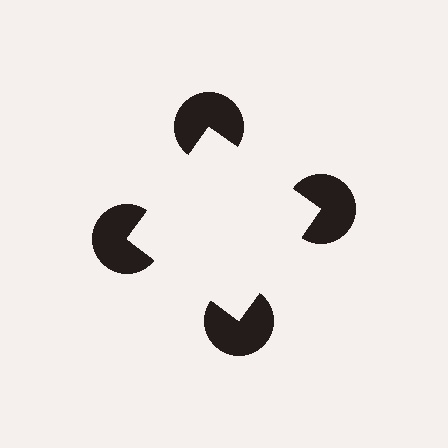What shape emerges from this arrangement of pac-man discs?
An illusory square — its edges are inferred from the aligned wedge cuts in the pac-man discs, not physically drawn.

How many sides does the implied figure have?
4 sides.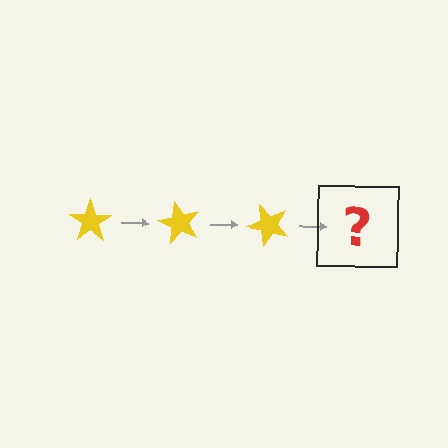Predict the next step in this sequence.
The next step is a yellow star rotated 180 degrees.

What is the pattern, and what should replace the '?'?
The pattern is that the star rotates 60 degrees each step. The '?' should be a yellow star rotated 180 degrees.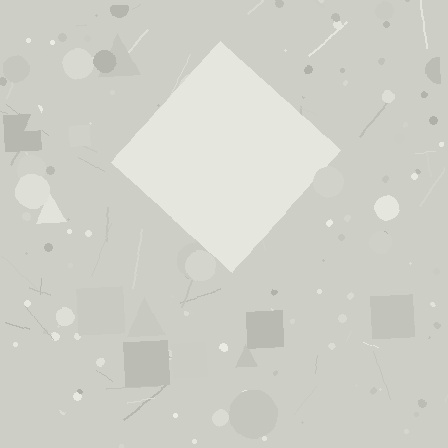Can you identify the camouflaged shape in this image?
The camouflaged shape is a diamond.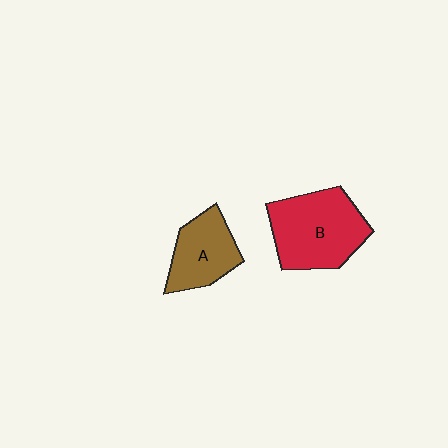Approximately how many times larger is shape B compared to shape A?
Approximately 1.5 times.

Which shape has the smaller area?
Shape A (brown).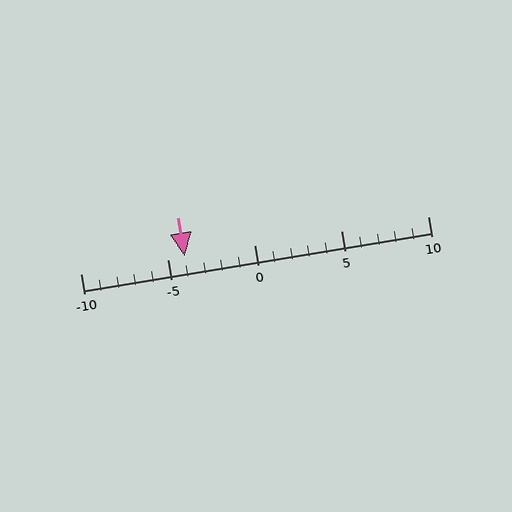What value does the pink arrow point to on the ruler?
The pink arrow points to approximately -4.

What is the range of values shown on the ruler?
The ruler shows values from -10 to 10.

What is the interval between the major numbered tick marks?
The major tick marks are spaced 5 units apart.